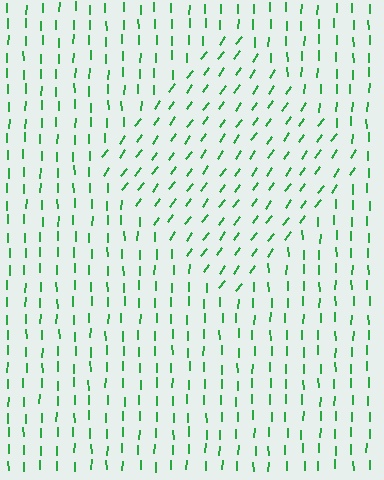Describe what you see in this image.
The image is filled with small green line segments. A diamond region in the image has lines oriented differently from the surrounding lines, creating a visible texture boundary.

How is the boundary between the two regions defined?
The boundary is defined purely by a change in line orientation (approximately 35 degrees difference). All lines are the same color and thickness.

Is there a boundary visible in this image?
Yes, there is a texture boundary formed by a change in line orientation.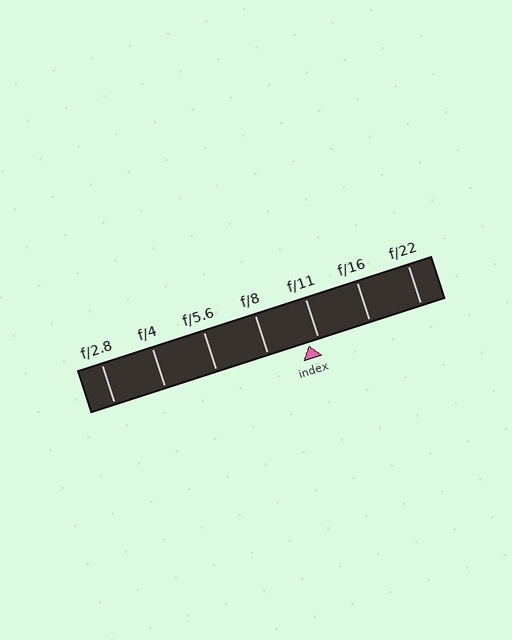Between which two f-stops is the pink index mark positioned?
The index mark is between f/8 and f/11.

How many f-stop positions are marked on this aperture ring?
There are 7 f-stop positions marked.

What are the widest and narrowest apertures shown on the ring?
The widest aperture shown is f/2.8 and the narrowest is f/22.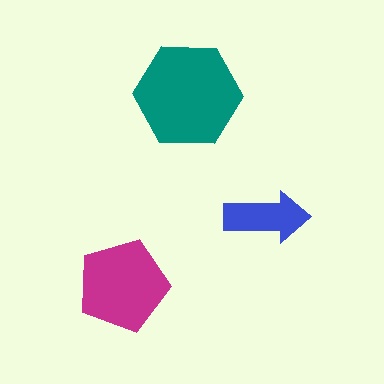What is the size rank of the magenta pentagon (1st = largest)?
2nd.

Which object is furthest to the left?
The magenta pentagon is leftmost.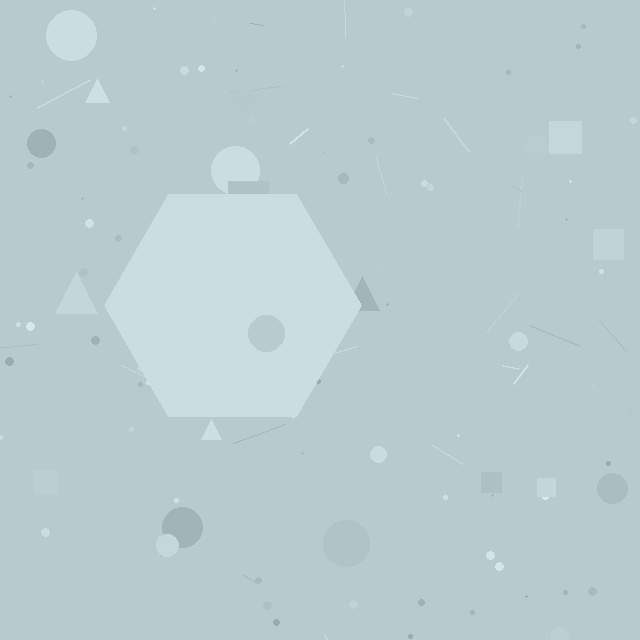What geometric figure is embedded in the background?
A hexagon is embedded in the background.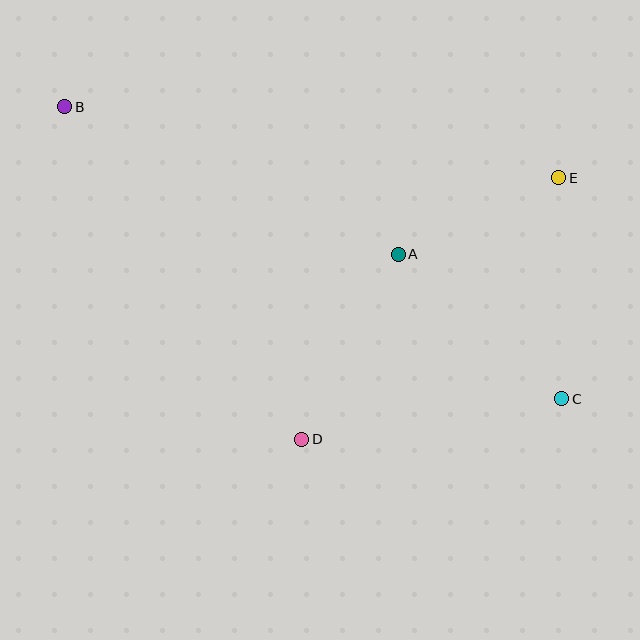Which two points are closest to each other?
Points A and E are closest to each other.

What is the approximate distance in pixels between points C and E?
The distance between C and E is approximately 221 pixels.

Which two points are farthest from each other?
Points B and C are farthest from each other.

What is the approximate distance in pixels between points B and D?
The distance between B and D is approximately 408 pixels.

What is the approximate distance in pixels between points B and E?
The distance between B and E is approximately 499 pixels.